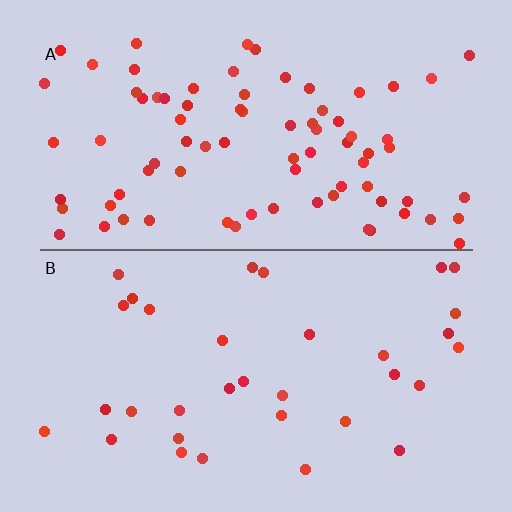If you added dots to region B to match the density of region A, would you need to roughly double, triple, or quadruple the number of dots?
Approximately double.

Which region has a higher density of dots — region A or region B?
A (the top).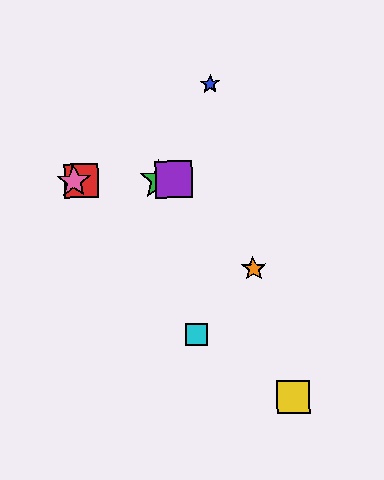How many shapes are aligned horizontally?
4 shapes (the red square, the green star, the purple square, the pink star) are aligned horizontally.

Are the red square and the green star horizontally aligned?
Yes, both are at y≈181.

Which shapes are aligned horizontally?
The red square, the green star, the purple square, the pink star are aligned horizontally.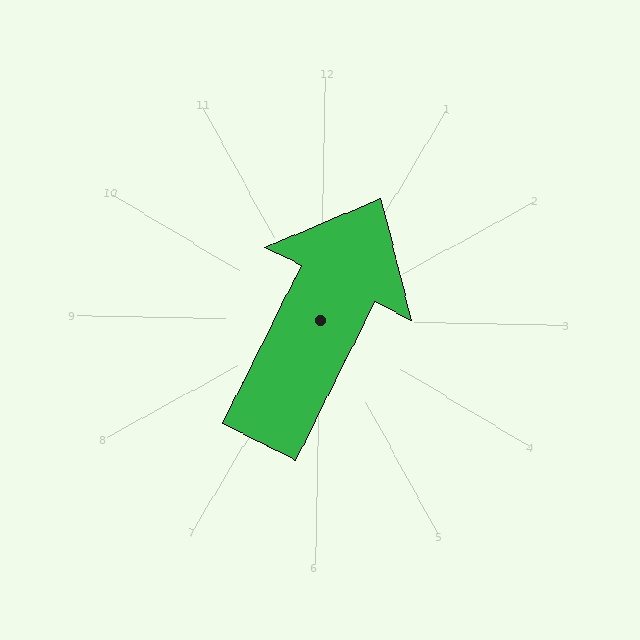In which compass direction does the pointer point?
Northeast.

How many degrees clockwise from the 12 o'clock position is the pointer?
Approximately 25 degrees.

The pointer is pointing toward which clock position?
Roughly 1 o'clock.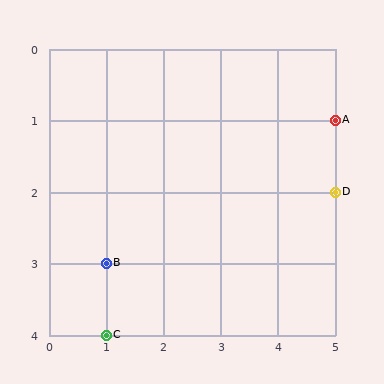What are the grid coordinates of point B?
Point B is at grid coordinates (1, 3).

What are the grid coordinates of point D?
Point D is at grid coordinates (5, 2).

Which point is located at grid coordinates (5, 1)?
Point A is at (5, 1).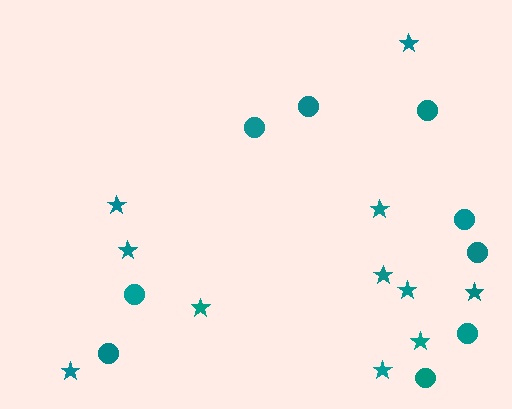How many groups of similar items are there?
There are 2 groups: one group of stars (11) and one group of circles (9).